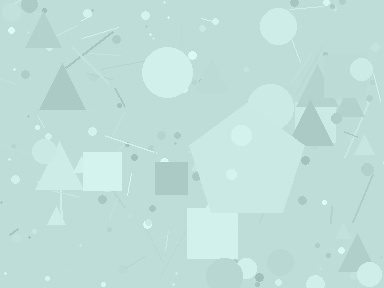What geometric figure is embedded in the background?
A pentagon is embedded in the background.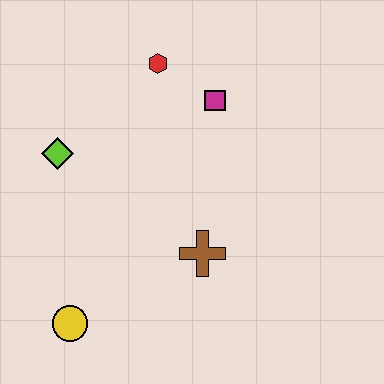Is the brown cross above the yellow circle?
Yes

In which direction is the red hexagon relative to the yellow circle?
The red hexagon is above the yellow circle.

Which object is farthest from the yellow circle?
The red hexagon is farthest from the yellow circle.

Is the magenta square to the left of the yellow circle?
No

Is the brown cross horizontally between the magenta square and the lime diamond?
Yes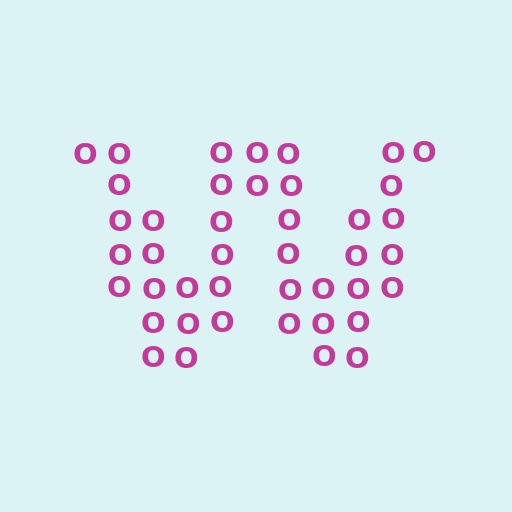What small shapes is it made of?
It is made of small letter O's.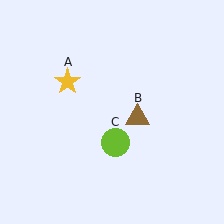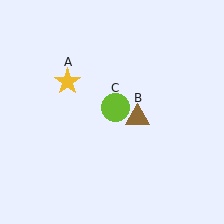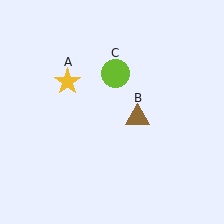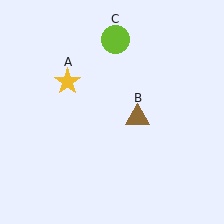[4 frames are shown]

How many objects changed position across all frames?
1 object changed position: lime circle (object C).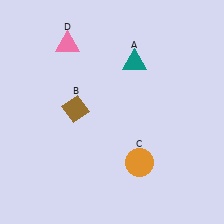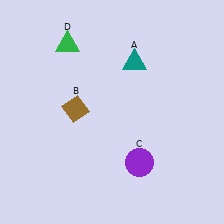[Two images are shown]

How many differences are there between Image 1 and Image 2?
There are 2 differences between the two images.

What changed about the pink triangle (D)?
In Image 1, D is pink. In Image 2, it changed to green.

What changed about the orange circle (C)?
In Image 1, C is orange. In Image 2, it changed to purple.